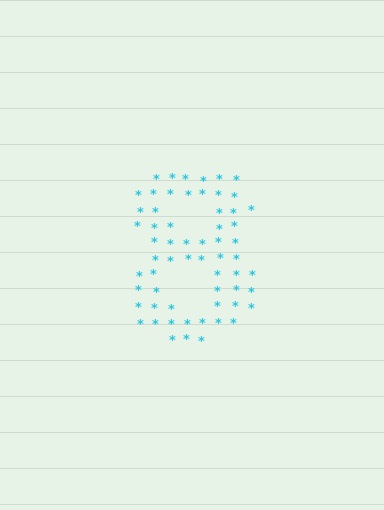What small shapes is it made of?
It is made of small asterisks.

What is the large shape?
The large shape is the digit 8.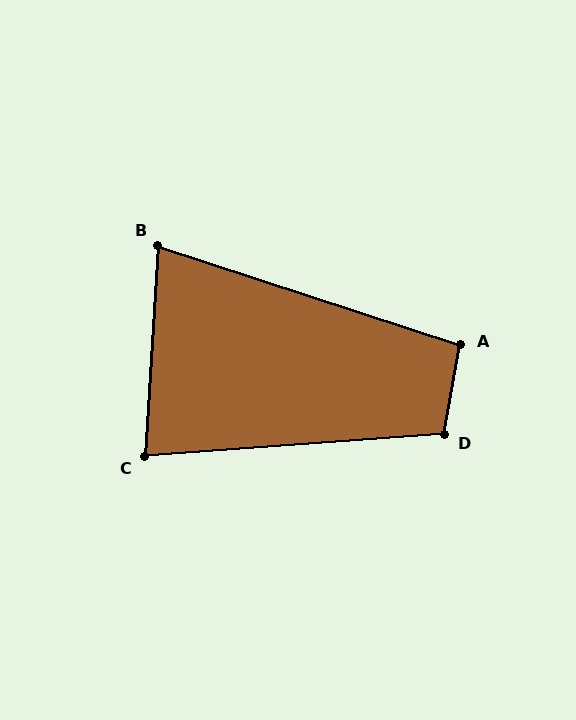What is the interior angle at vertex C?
Approximately 82 degrees (acute).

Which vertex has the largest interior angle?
D, at approximately 104 degrees.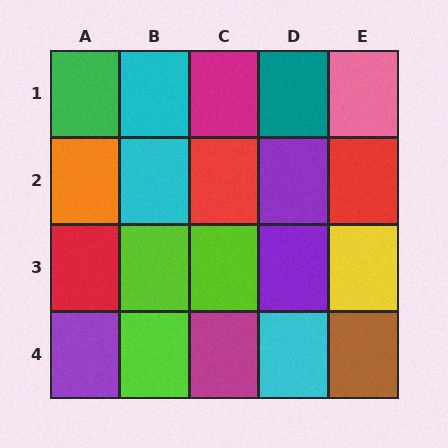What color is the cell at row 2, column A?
Orange.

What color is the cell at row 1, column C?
Magenta.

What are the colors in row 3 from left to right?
Red, lime, lime, purple, yellow.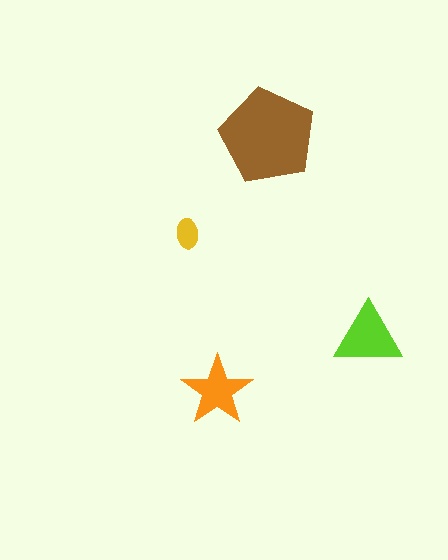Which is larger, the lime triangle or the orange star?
The lime triangle.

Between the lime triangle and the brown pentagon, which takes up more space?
The brown pentagon.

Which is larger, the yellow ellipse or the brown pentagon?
The brown pentagon.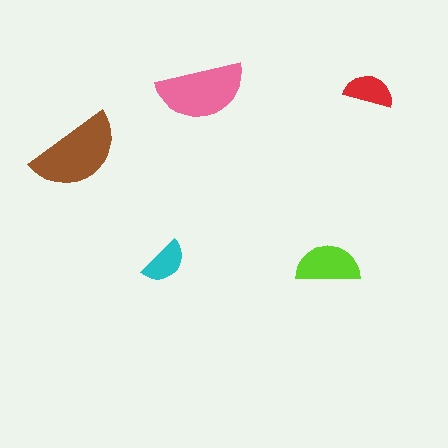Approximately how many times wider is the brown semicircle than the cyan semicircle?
About 2 times wider.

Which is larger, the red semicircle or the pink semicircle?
The pink one.